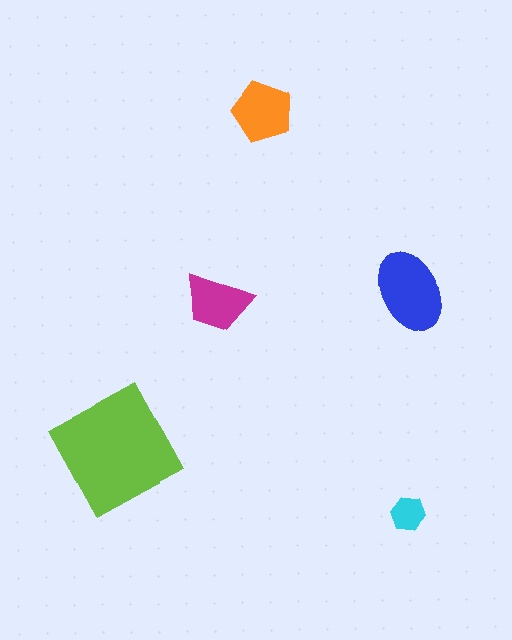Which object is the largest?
The lime square.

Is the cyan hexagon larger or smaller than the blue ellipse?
Smaller.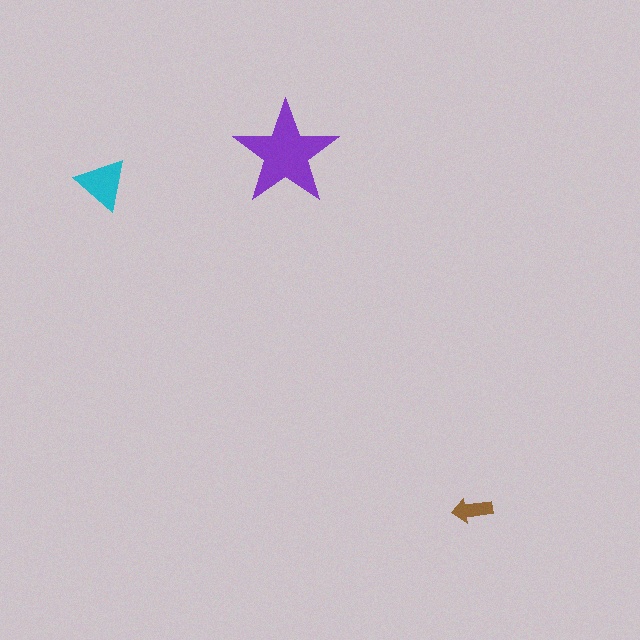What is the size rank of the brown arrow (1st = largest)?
3rd.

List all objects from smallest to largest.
The brown arrow, the cyan triangle, the purple star.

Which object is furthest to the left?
The cyan triangle is leftmost.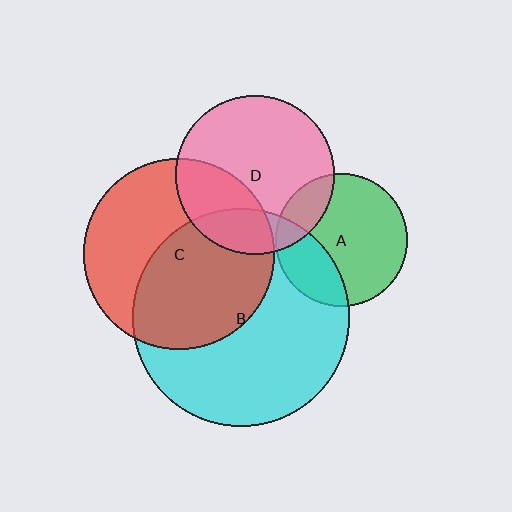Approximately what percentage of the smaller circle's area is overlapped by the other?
Approximately 30%.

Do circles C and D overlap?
Yes.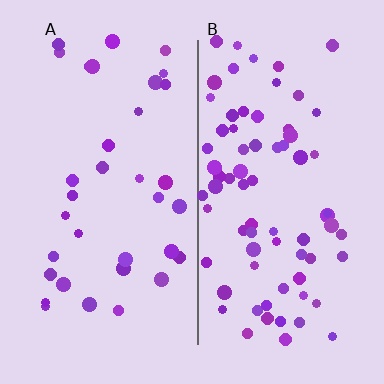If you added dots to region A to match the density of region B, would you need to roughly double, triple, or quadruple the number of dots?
Approximately double.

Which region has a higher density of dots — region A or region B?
B (the right).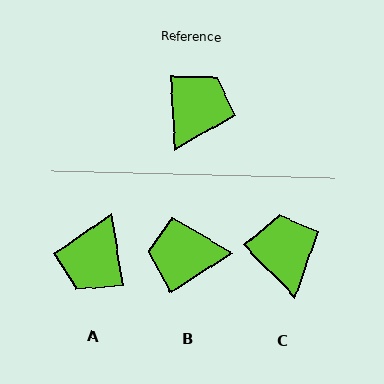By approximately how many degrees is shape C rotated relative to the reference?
Approximately 41 degrees counter-clockwise.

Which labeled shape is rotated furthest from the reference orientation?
A, about 174 degrees away.